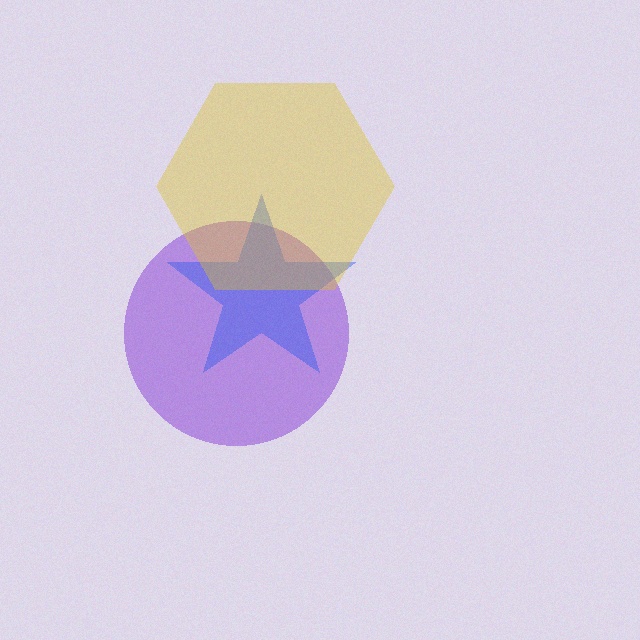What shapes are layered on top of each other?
The layered shapes are: a purple circle, a blue star, a yellow hexagon.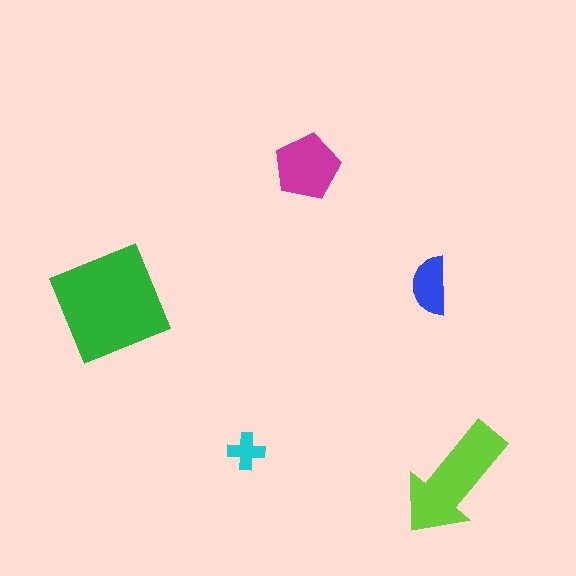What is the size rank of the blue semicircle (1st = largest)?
4th.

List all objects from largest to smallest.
The green square, the lime arrow, the magenta pentagon, the blue semicircle, the cyan cross.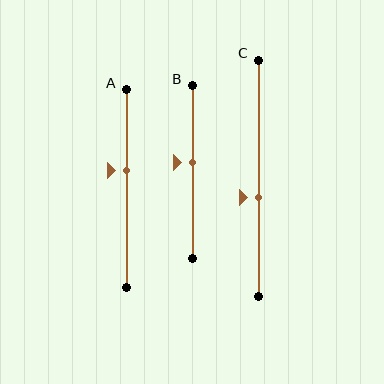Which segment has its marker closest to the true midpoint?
Segment B has its marker closest to the true midpoint.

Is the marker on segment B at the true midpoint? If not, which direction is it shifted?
No, the marker on segment B is shifted upward by about 6% of the segment length.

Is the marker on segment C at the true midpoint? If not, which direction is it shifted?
No, the marker on segment C is shifted downward by about 8% of the segment length.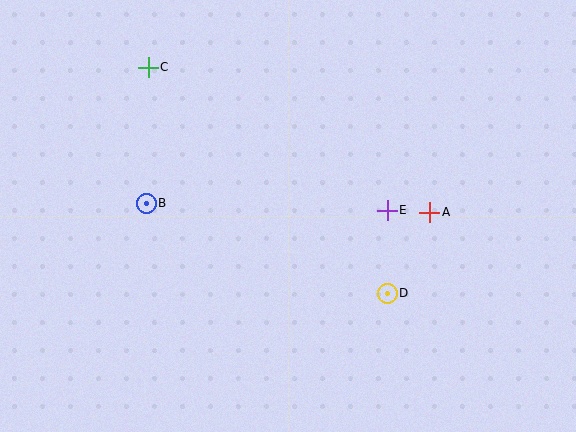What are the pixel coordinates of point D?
Point D is at (387, 293).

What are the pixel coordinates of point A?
Point A is at (430, 212).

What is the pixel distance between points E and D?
The distance between E and D is 83 pixels.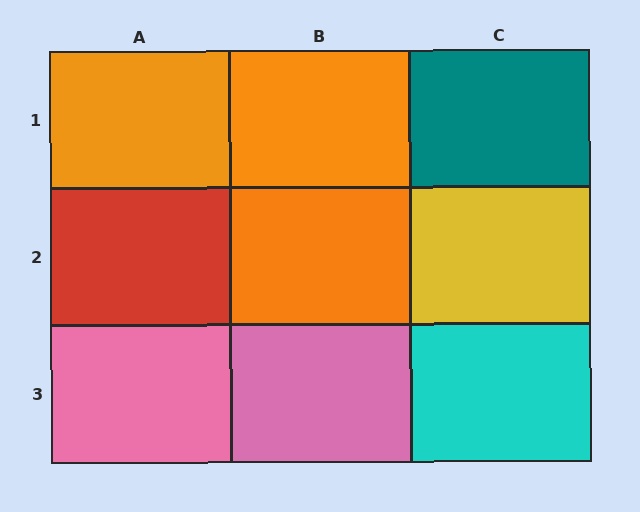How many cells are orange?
3 cells are orange.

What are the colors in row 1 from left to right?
Orange, orange, teal.